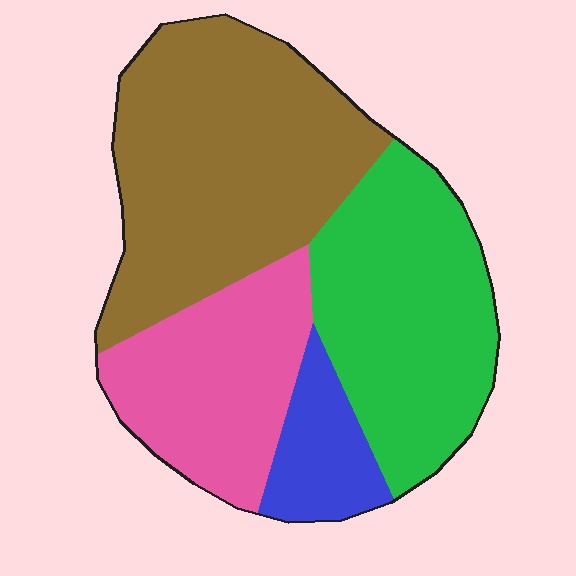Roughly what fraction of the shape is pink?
Pink takes up about one fifth (1/5) of the shape.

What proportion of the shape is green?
Green takes up about one third (1/3) of the shape.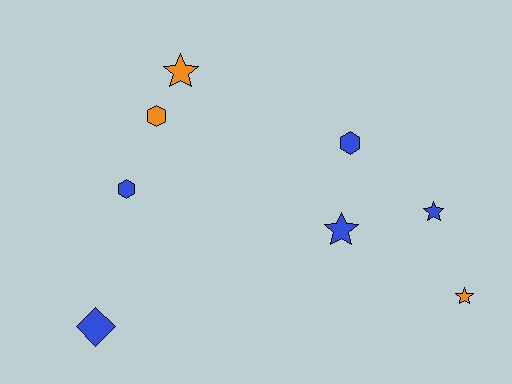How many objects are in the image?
There are 8 objects.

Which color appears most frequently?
Blue, with 5 objects.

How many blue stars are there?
There are 2 blue stars.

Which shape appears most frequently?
Star, with 4 objects.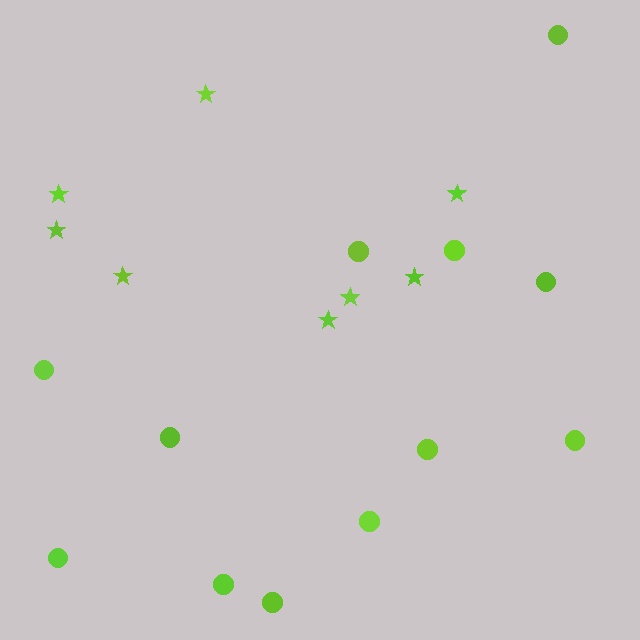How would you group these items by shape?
There are 2 groups: one group of circles (12) and one group of stars (8).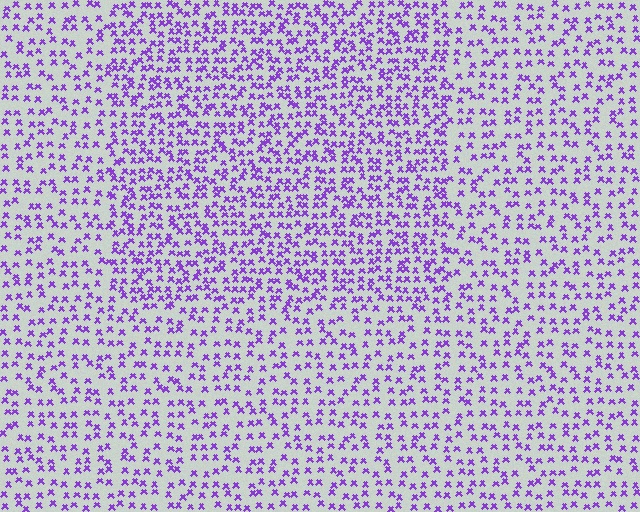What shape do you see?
I see a rectangle.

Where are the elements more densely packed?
The elements are more densely packed inside the rectangle boundary.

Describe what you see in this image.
The image contains small purple elements arranged at two different densities. A rectangle-shaped region is visible where the elements are more densely packed than the surrounding area.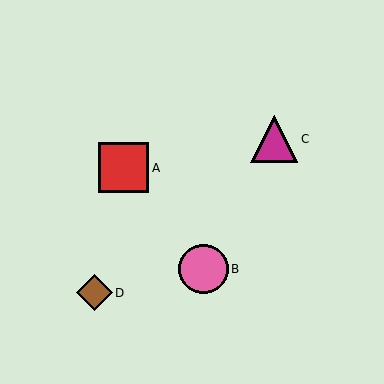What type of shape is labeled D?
Shape D is a brown diamond.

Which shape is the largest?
The red square (labeled A) is the largest.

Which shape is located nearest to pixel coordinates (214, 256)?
The pink circle (labeled B) at (203, 269) is nearest to that location.